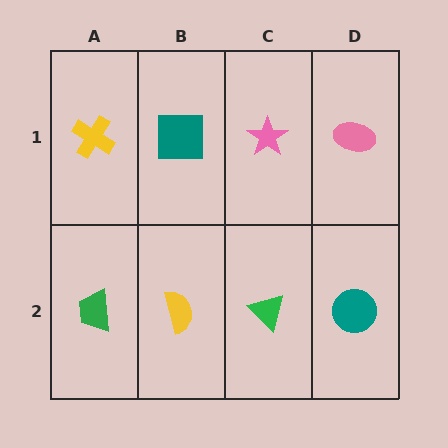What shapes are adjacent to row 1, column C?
A green triangle (row 2, column C), a teal square (row 1, column B), a pink ellipse (row 1, column D).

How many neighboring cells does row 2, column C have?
3.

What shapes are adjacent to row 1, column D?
A teal circle (row 2, column D), a pink star (row 1, column C).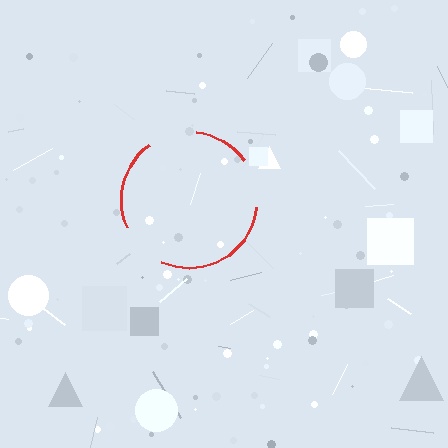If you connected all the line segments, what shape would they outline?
They would outline a circle.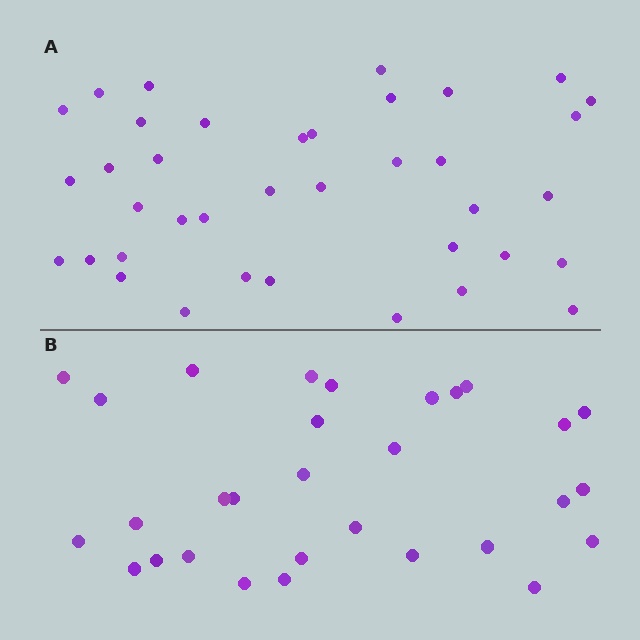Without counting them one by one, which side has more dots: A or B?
Region A (the top region) has more dots.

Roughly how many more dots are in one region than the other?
Region A has roughly 8 or so more dots than region B.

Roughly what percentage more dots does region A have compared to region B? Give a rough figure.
About 25% more.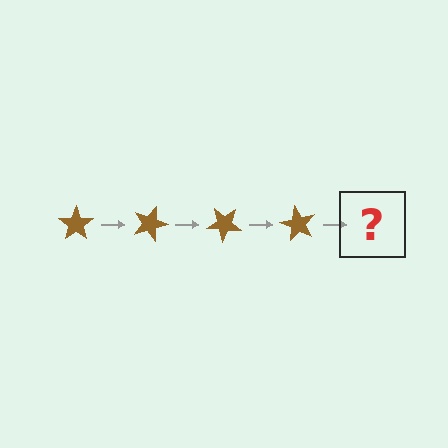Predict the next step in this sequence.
The next step is a brown star rotated 80 degrees.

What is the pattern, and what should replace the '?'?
The pattern is that the star rotates 20 degrees each step. The '?' should be a brown star rotated 80 degrees.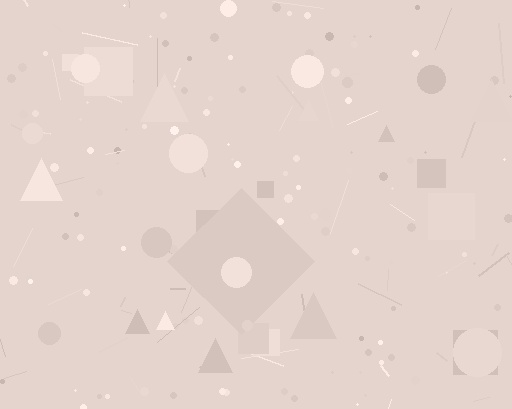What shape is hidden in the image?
A diamond is hidden in the image.